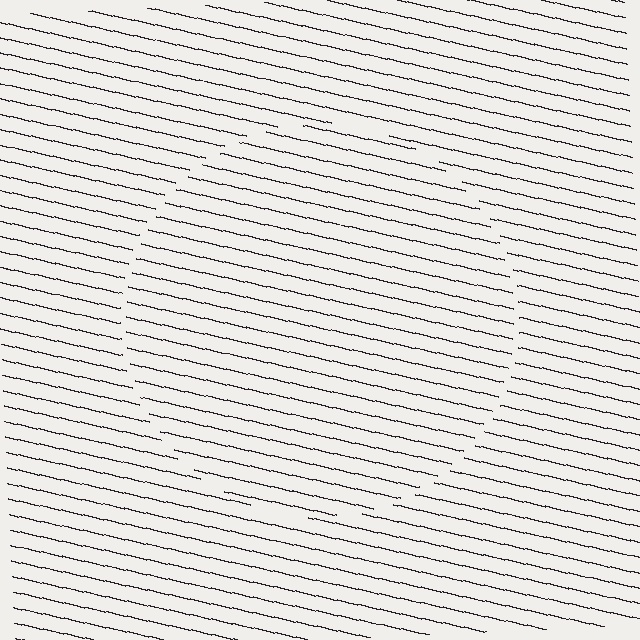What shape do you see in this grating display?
An illusory circle. The interior of the shape contains the same grating, shifted by half a period — the contour is defined by the phase discontinuity where line-ends from the inner and outer gratings abut.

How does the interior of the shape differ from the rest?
The interior of the shape contains the same grating, shifted by half a period — the contour is defined by the phase discontinuity where line-ends from the inner and outer gratings abut.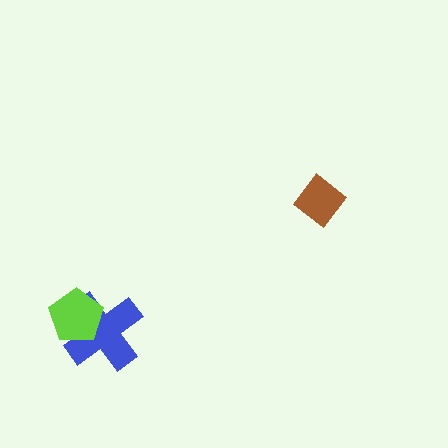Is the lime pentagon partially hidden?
No, no other shape covers it.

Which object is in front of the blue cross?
The lime pentagon is in front of the blue cross.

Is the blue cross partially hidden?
Yes, it is partially covered by another shape.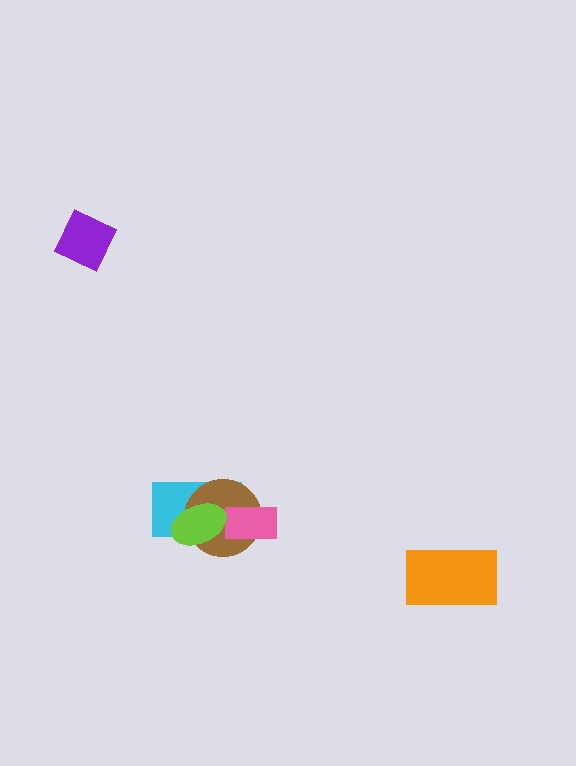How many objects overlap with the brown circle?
3 objects overlap with the brown circle.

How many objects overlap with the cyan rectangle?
3 objects overlap with the cyan rectangle.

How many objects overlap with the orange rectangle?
0 objects overlap with the orange rectangle.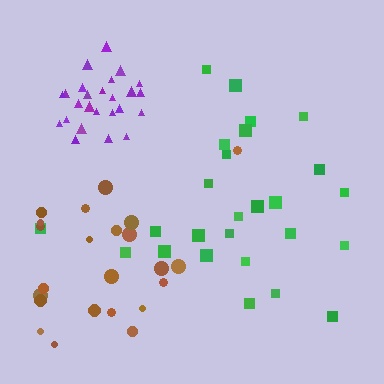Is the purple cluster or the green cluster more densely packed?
Purple.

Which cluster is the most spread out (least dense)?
Brown.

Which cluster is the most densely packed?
Purple.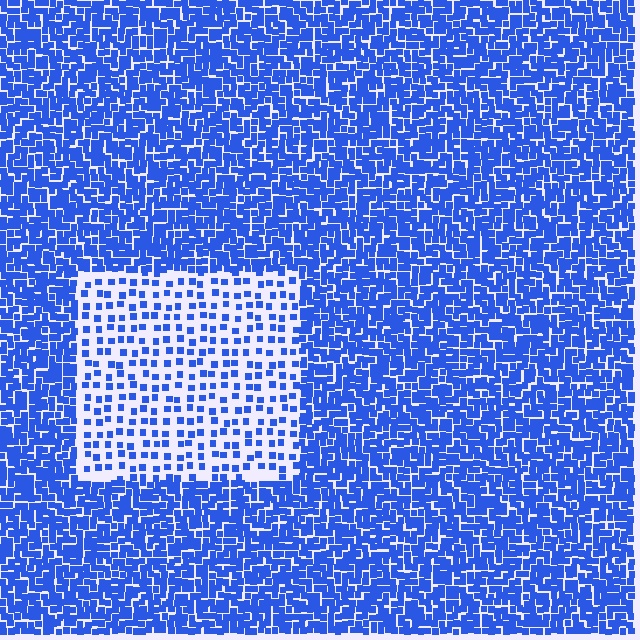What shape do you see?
I see a rectangle.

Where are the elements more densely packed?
The elements are more densely packed outside the rectangle boundary.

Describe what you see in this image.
The image contains small blue elements arranged at two different densities. A rectangle-shaped region is visible where the elements are less densely packed than the surrounding area.